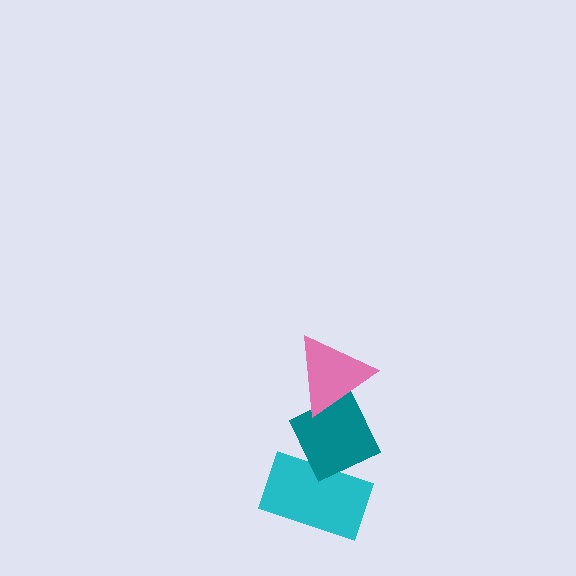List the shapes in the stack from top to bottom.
From top to bottom: the pink triangle, the teal diamond, the cyan rectangle.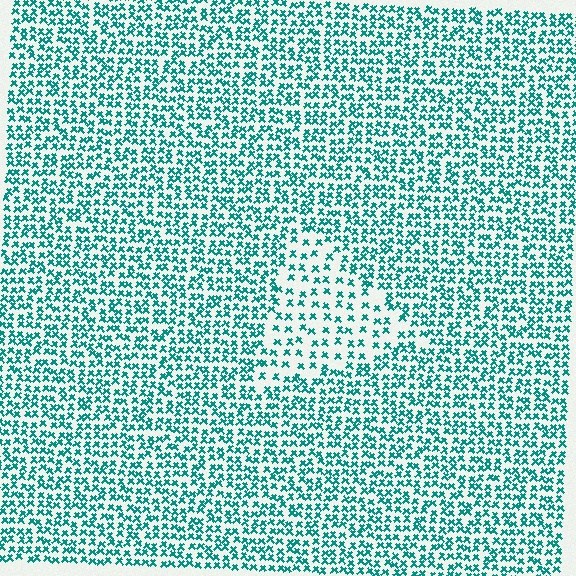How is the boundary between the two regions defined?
The boundary is defined by a change in element density (approximately 1.9x ratio). All elements are the same color, size, and shape.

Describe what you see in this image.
The image contains small teal elements arranged at two different densities. A triangle-shaped region is visible where the elements are less densely packed than the surrounding area.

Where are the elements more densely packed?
The elements are more densely packed outside the triangle boundary.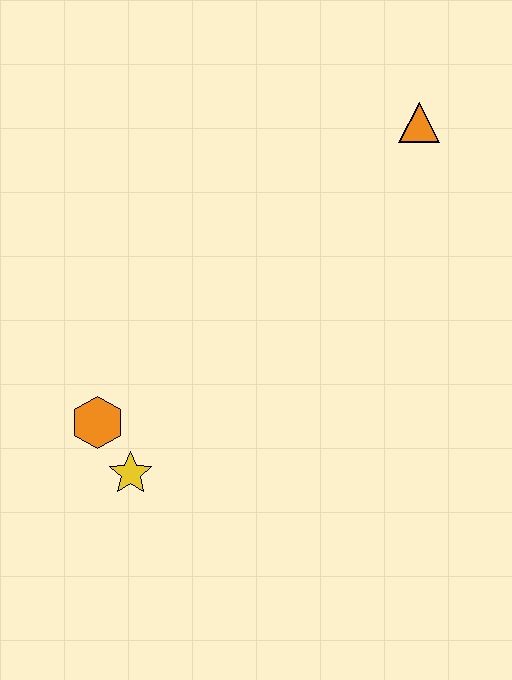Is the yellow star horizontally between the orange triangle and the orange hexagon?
Yes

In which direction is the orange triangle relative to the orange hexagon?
The orange triangle is to the right of the orange hexagon.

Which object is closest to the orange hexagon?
The yellow star is closest to the orange hexagon.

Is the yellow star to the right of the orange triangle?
No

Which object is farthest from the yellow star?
The orange triangle is farthest from the yellow star.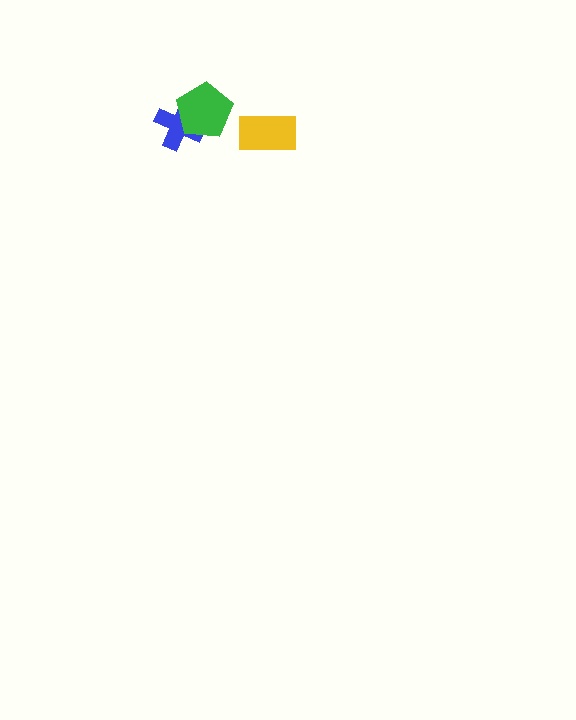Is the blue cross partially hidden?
Yes, it is partially covered by another shape.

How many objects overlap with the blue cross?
1 object overlaps with the blue cross.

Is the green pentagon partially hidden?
No, no other shape covers it.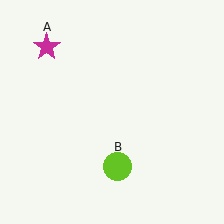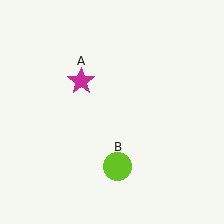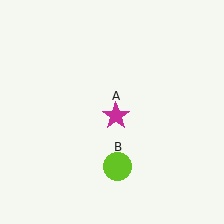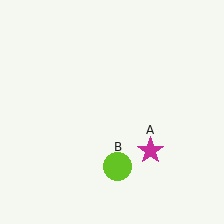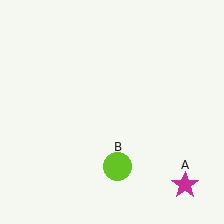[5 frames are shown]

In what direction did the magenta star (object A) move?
The magenta star (object A) moved down and to the right.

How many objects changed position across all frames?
1 object changed position: magenta star (object A).